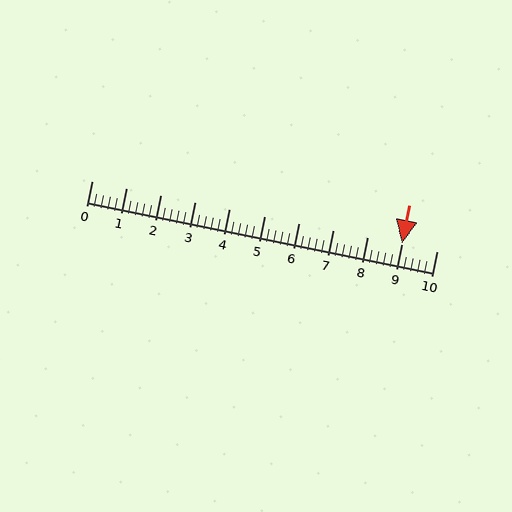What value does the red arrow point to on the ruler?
The red arrow points to approximately 9.0.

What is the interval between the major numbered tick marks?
The major tick marks are spaced 1 units apart.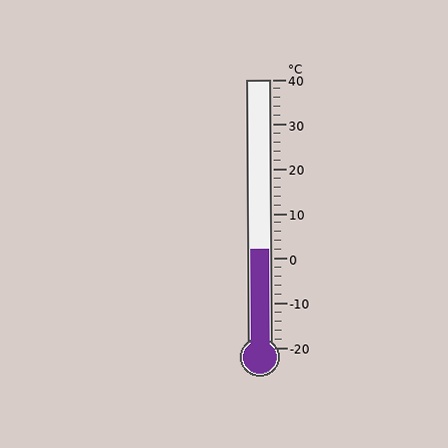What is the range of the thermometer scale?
The thermometer scale ranges from -20°C to 40°C.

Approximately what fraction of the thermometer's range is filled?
The thermometer is filled to approximately 35% of its range.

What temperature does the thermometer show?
The thermometer shows approximately 2°C.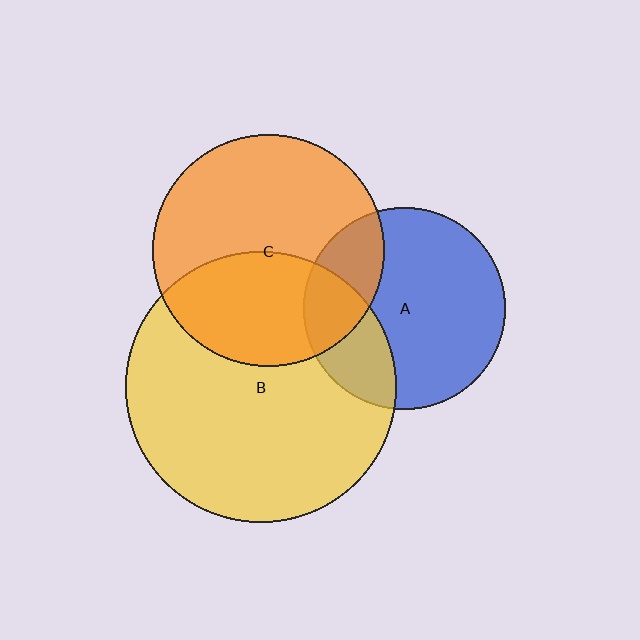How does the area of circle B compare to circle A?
Approximately 1.8 times.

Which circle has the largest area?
Circle B (yellow).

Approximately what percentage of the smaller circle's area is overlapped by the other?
Approximately 25%.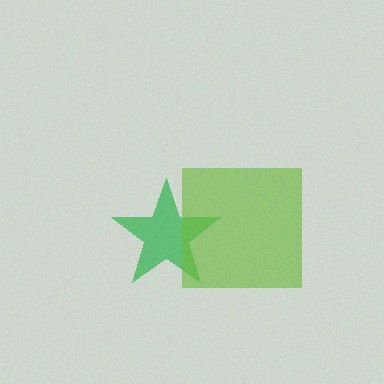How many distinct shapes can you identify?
There are 2 distinct shapes: a green star, a lime square.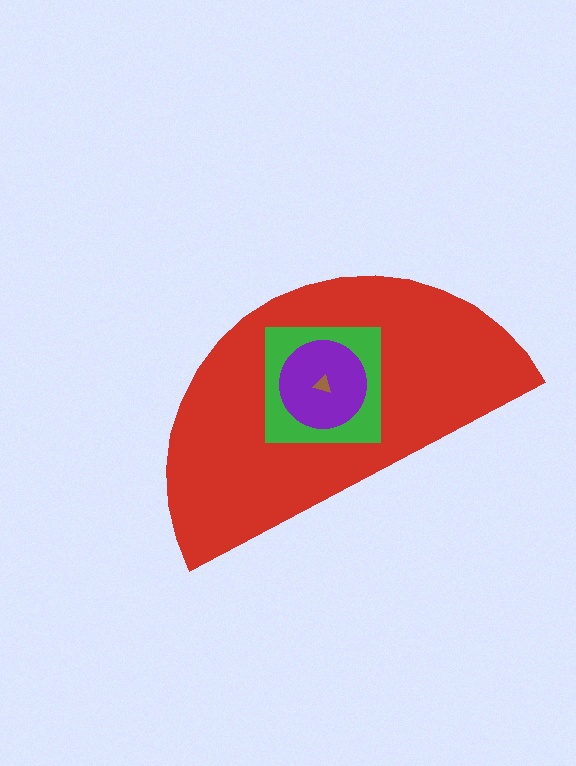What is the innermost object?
The brown triangle.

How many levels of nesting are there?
4.